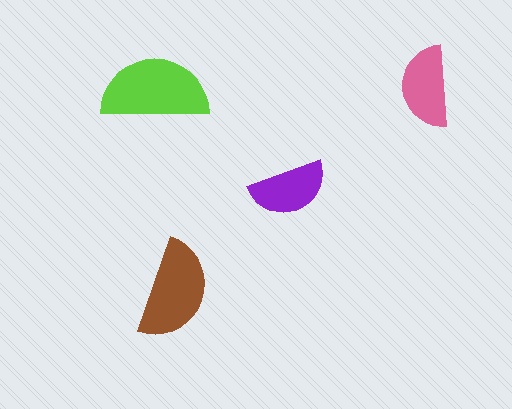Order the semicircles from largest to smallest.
the lime one, the brown one, the pink one, the purple one.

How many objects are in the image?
There are 4 objects in the image.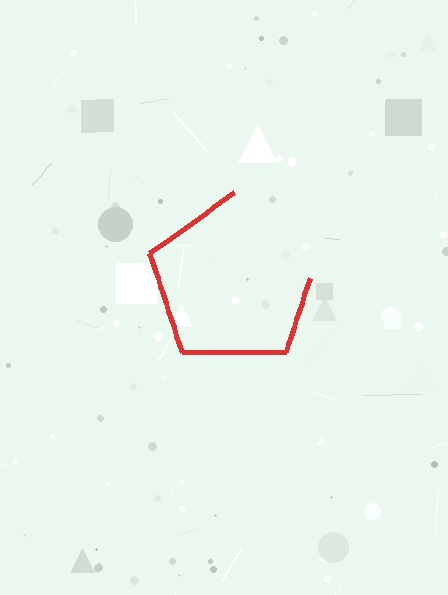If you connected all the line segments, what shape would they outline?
They would outline a pentagon.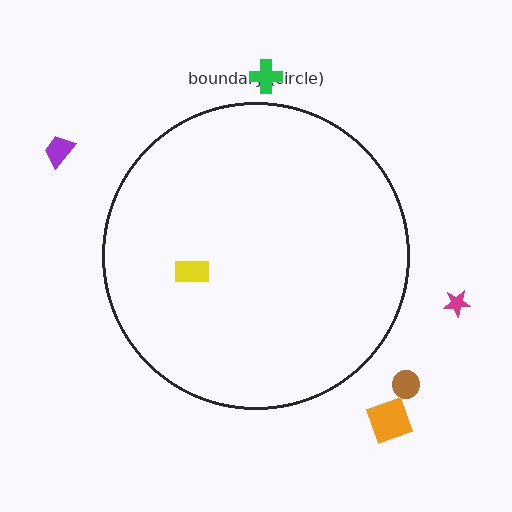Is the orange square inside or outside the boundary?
Outside.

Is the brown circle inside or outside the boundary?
Outside.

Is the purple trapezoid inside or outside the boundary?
Outside.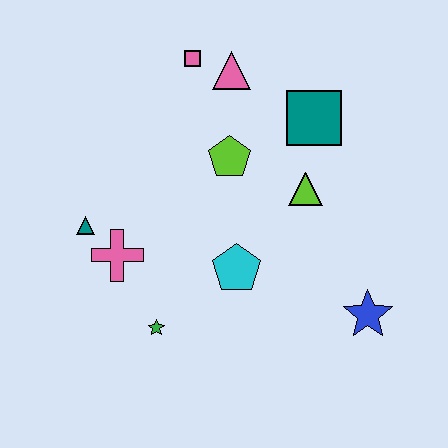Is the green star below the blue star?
Yes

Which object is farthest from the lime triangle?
The teal triangle is farthest from the lime triangle.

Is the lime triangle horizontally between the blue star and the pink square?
Yes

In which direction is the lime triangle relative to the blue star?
The lime triangle is above the blue star.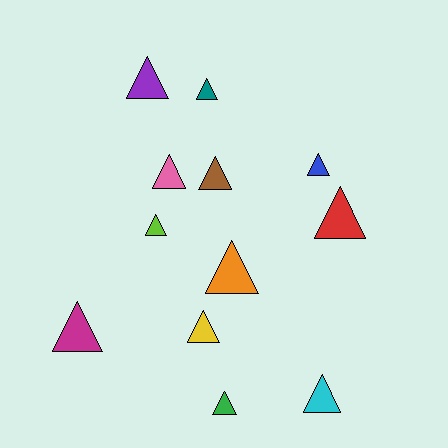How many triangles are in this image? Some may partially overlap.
There are 12 triangles.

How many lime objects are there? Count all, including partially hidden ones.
There is 1 lime object.